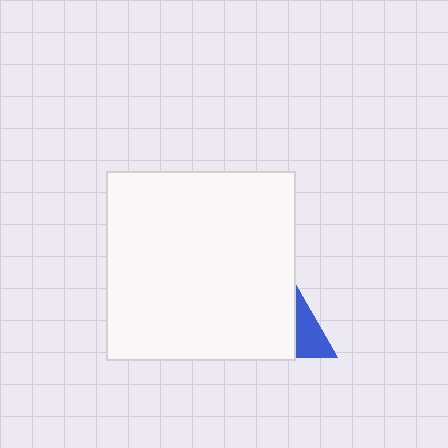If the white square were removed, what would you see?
You would see the complete blue triangle.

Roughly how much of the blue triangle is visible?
A small part of it is visible (roughly 34%).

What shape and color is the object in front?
The object in front is a white square.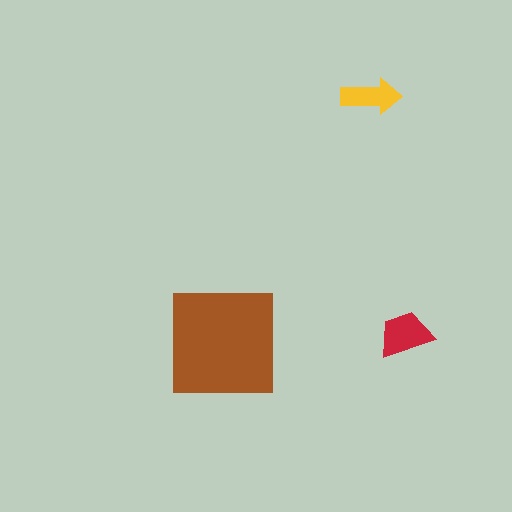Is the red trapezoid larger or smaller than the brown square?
Smaller.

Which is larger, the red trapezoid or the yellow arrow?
The red trapezoid.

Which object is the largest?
The brown square.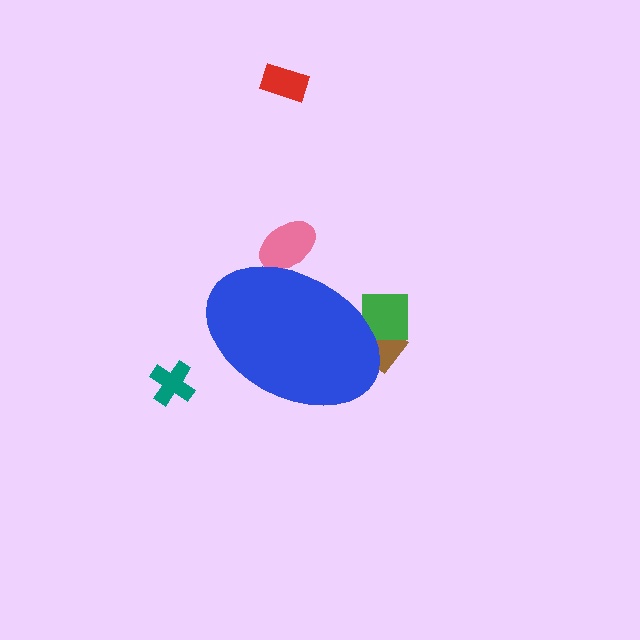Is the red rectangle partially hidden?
No, the red rectangle is fully visible.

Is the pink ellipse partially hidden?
Yes, the pink ellipse is partially hidden behind the blue ellipse.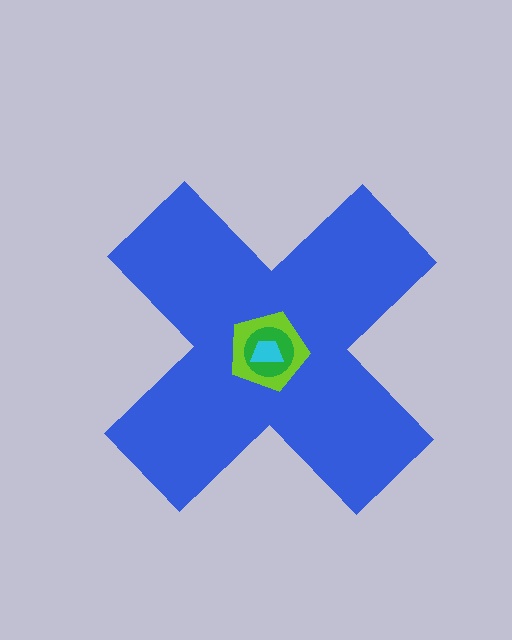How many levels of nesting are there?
4.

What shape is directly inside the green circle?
The cyan trapezoid.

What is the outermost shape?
The blue cross.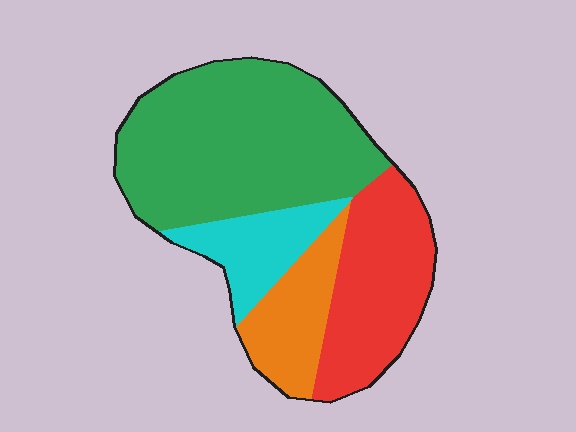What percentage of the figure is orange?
Orange takes up about one eighth (1/8) of the figure.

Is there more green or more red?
Green.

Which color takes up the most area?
Green, at roughly 50%.